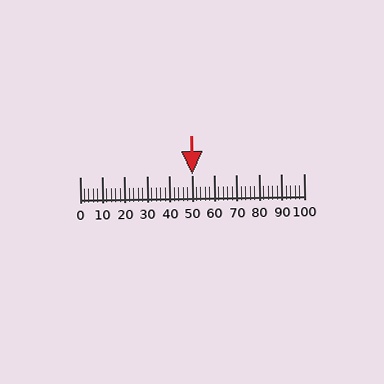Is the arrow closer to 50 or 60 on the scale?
The arrow is closer to 50.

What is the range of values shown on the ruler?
The ruler shows values from 0 to 100.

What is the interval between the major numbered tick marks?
The major tick marks are spaced 10 units apart.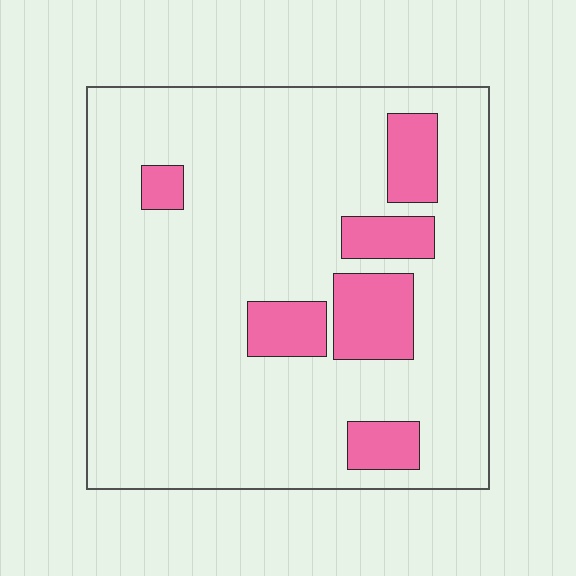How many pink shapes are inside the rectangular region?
6.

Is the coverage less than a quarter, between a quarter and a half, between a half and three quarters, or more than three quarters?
Less than a quarter.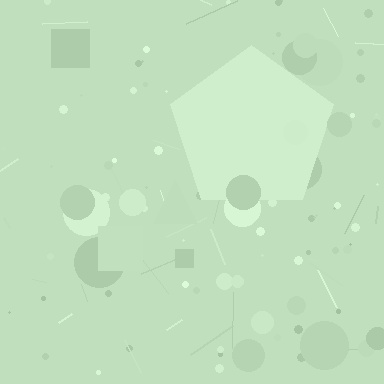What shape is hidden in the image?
A pentagon is hidden in the image.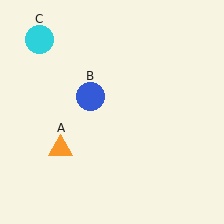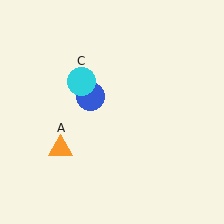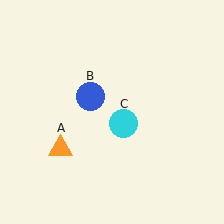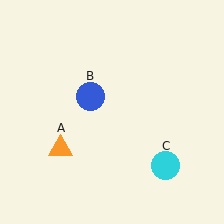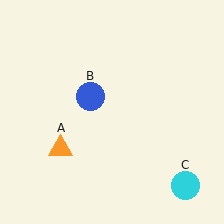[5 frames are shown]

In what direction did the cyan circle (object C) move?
The cyan circle (object C) moved down and to the right.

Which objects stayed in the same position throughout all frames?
Orange triangle (object A) and blue circle (object B) remained stationary.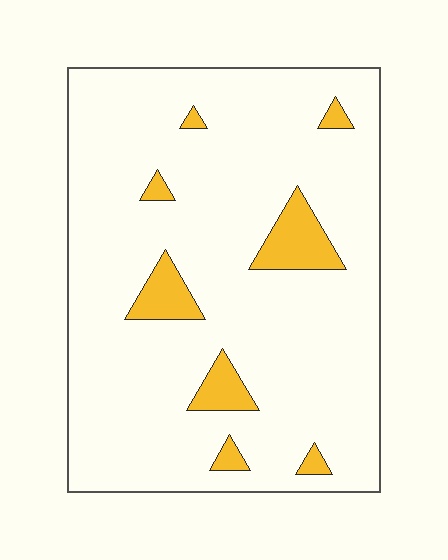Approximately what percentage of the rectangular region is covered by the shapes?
Approximately 10%.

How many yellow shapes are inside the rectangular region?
8.